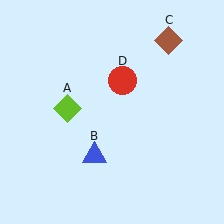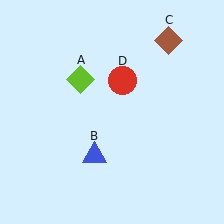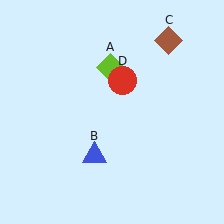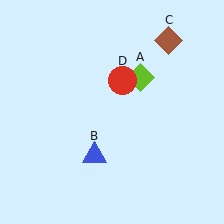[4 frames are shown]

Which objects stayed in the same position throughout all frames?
Blue triangle (object B) and brown diamond (object C) and red circle (object D) remained stationary.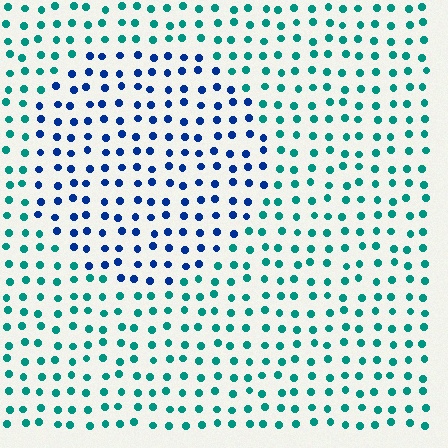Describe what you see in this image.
The image is filled with small teal elements in a uniform arrangement. A circle-shaped region is visible where the elements are tinted to a slightly different hue, forming a subtle color boundary.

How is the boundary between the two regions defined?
The boundary is defined purely by a slight shift in hue (about 49 degrees). Spacing, size, and orientation are identical on both sides.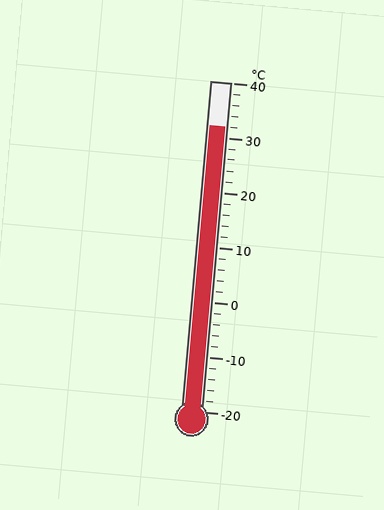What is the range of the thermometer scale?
The thermometer scale ranges from -20°C to 40°C.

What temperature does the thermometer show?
The thermometer shows approximately 32°C.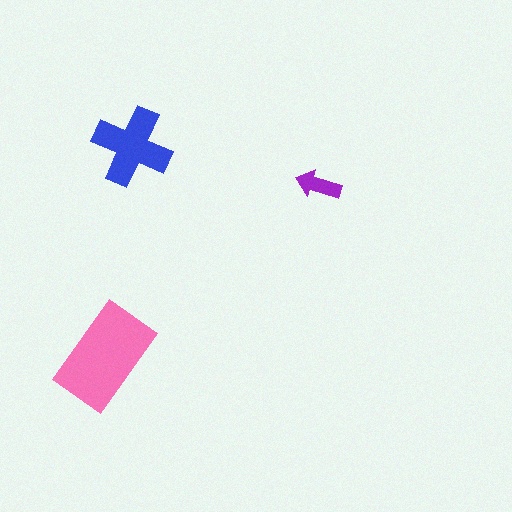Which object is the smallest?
The purple arrow.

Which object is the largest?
The pink rectangle.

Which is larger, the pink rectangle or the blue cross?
The pink rectangle.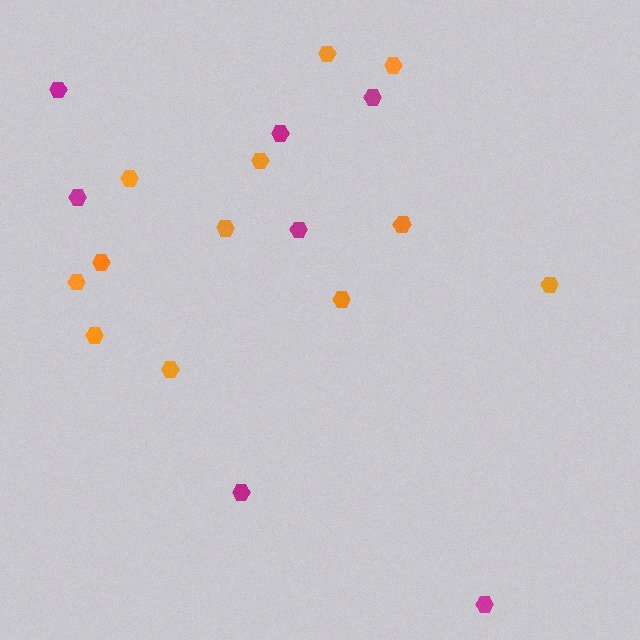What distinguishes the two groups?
There are 2 groups: one group of orange hexagons (12) and one group of magenta hexagons (7).